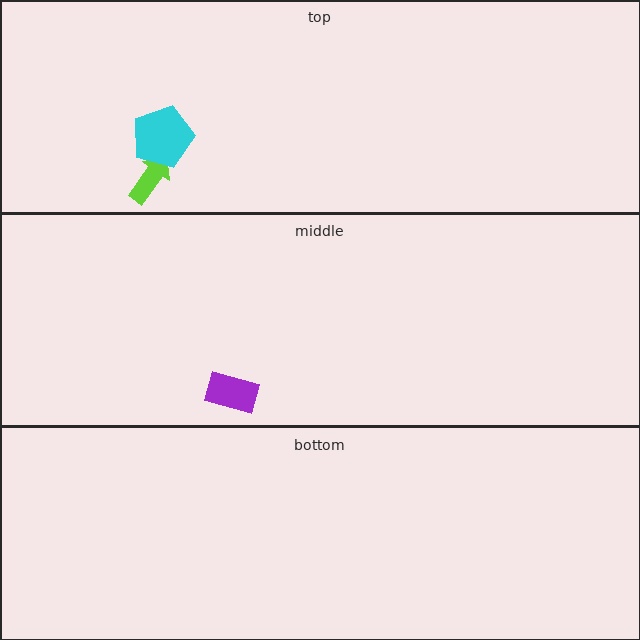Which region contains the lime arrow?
The top region.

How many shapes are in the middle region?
1.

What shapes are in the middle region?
The purple rectangle.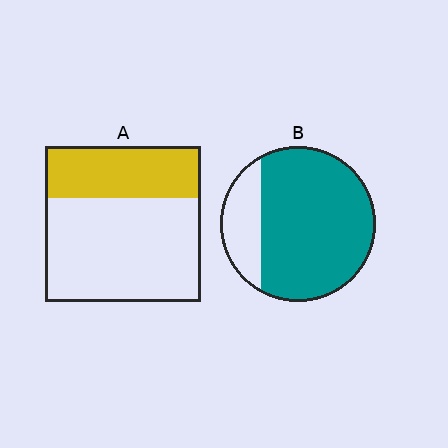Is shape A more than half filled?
No.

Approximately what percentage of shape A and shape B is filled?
A is approximately 35% and B is approximately 80%.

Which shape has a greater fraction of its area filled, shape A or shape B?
Shape B.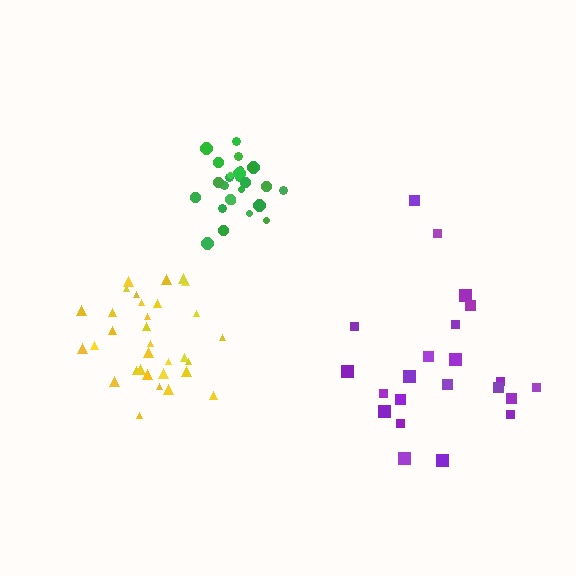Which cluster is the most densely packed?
Green.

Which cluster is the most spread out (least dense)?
Purple.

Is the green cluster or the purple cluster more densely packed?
Green.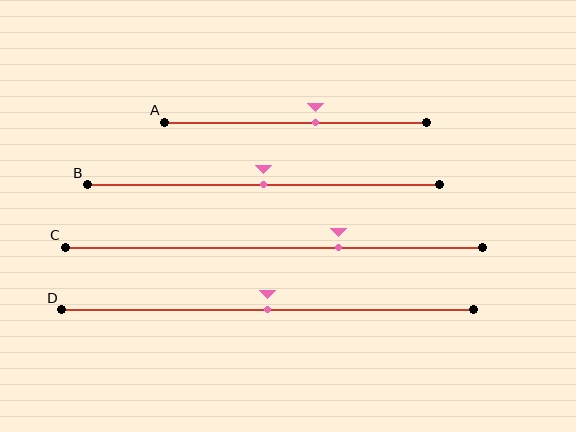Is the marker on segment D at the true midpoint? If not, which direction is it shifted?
Yes, the marker on segment D is at the true midpoint.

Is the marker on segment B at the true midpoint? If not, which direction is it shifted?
Yes, the marker on segment B is at the true midpoint.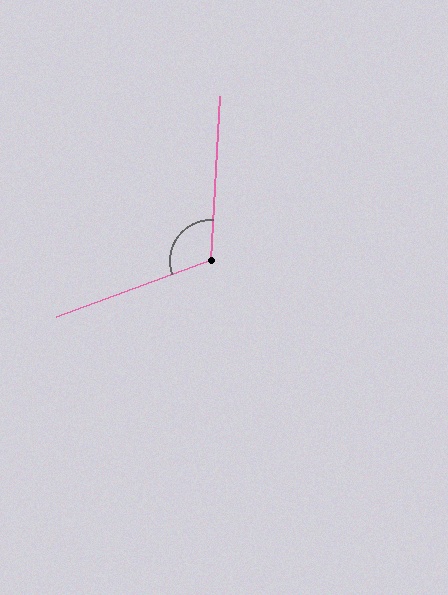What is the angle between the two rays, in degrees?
Approximately 113 degrees.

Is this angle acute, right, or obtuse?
It is obtuse.